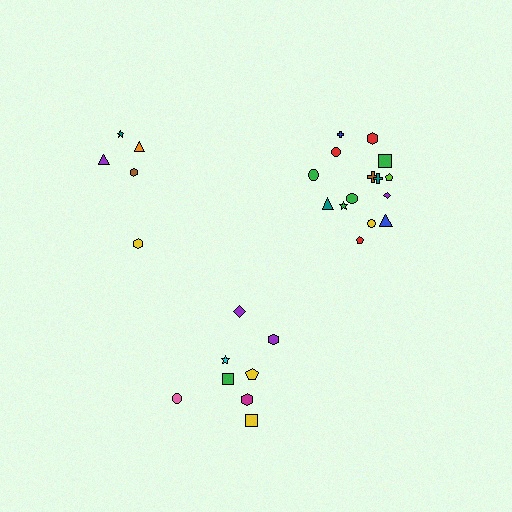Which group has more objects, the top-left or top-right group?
The top-right group.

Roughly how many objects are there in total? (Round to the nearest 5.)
Roughly 30 objects in total.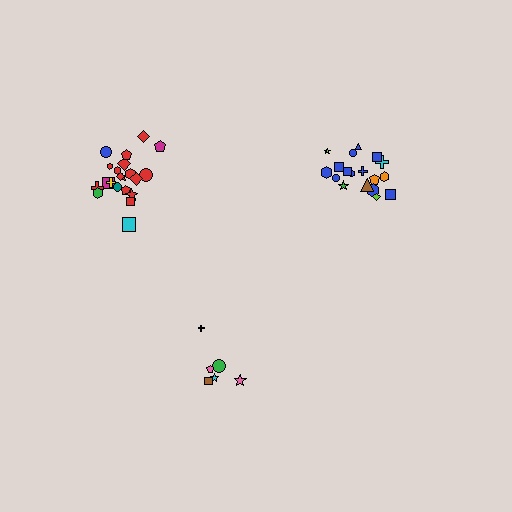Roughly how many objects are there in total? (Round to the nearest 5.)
Roughly 45 objects in total.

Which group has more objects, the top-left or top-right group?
The top-left group.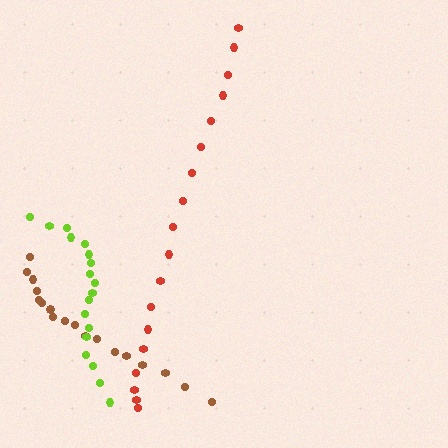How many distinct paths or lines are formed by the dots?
There are 3 distinct paths.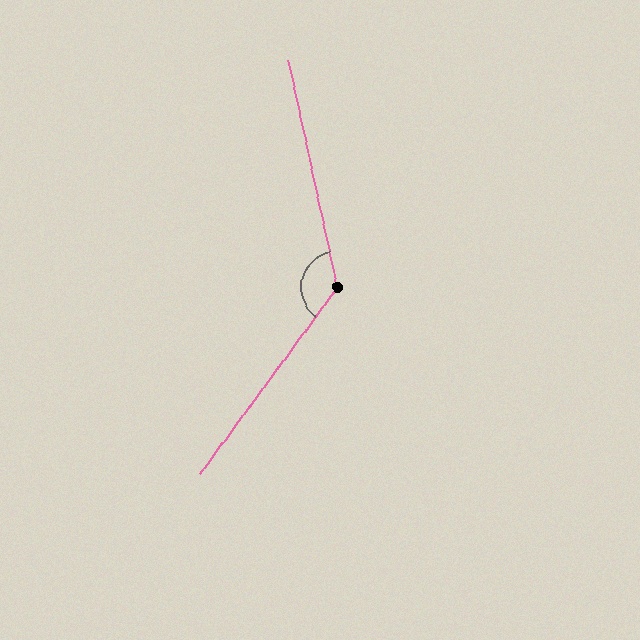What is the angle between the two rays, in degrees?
Approximately 131 degrees.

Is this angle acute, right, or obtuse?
It is obtuse.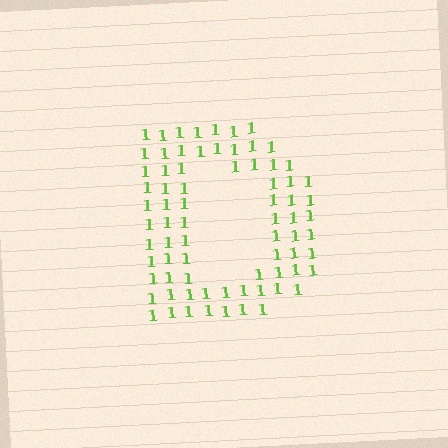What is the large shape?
The large shape is the letter D.